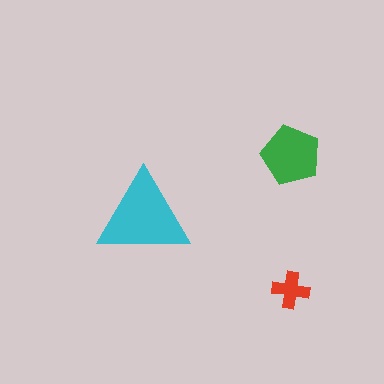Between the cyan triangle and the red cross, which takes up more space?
The cyan triangle.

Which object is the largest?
The cyan triangle.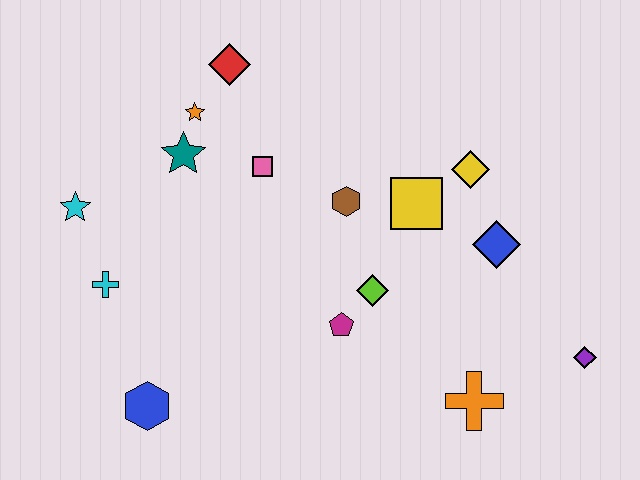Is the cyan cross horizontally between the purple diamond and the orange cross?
No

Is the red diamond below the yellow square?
No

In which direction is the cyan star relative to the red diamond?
The cyan star is to the left of the red diamond.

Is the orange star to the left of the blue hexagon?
No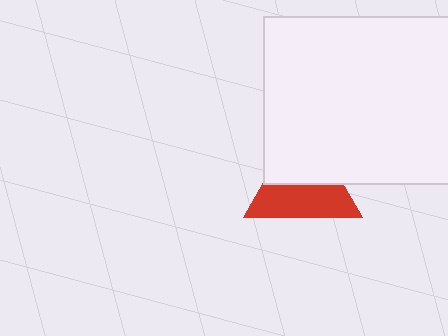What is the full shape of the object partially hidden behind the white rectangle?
The partially hidden object is a red triangle.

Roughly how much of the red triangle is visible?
About half of it is visible (roughly 52%).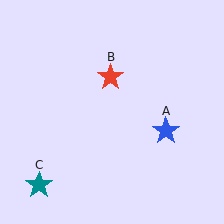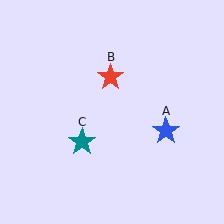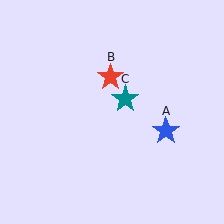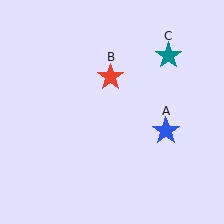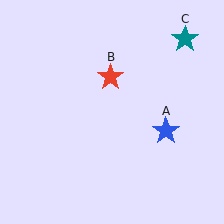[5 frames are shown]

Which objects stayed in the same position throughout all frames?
Blue star (object A) and red star (object B) remained stationary.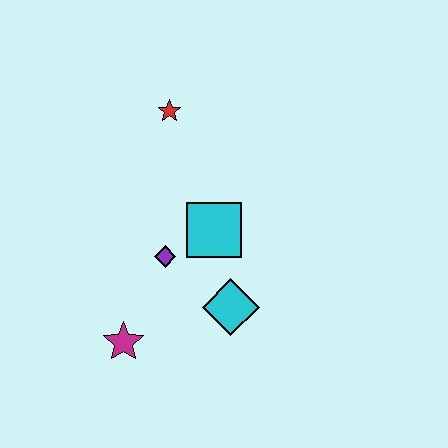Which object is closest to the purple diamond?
The cyan square is closest to the purple diamond.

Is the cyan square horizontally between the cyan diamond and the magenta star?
Yes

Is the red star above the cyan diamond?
Yes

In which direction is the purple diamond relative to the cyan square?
The purple diamond is to the left of the cyan square.